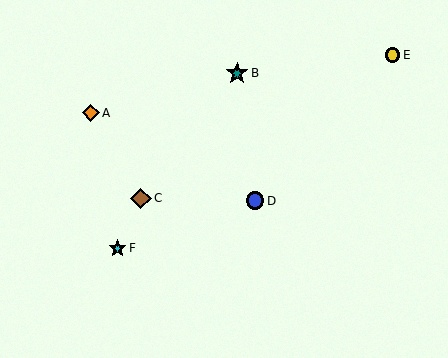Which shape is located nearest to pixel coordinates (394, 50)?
The yellow circle (labeled E) at (392, 55) is nearest to that location.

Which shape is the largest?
The teal star (labeled B) is the largest.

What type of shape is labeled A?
Shape A is an orange diamond.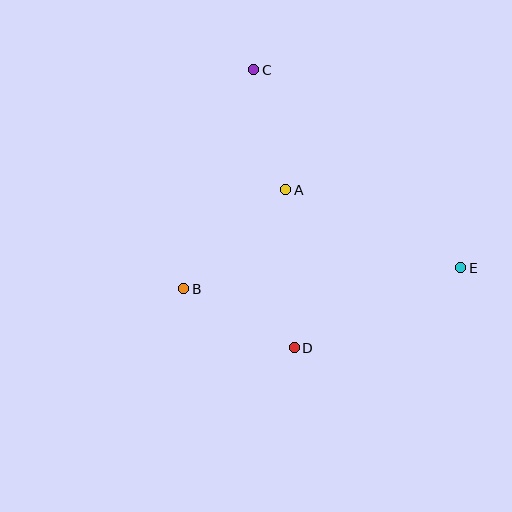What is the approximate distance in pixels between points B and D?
The distance between B and D is approximately 125 pixels.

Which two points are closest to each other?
Points A and C are closest to each other.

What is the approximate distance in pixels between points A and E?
The distance between A and E is approximately 192 pixels.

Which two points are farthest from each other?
Points C and E are farthest from each other.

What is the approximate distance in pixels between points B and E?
The distance between B and E is approximately 278 pixels.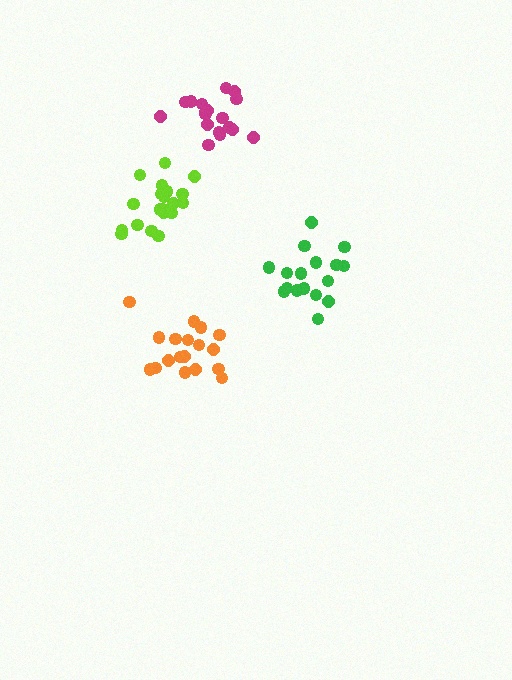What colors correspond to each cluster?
The clusters are colored: magenta, orange, lime, green.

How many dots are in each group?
Group 1: 18 dots, Group 2: 18 dots, Group 3: 20 dots, Group 4: 17 dots (73 total).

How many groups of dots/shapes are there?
There are 4 groups.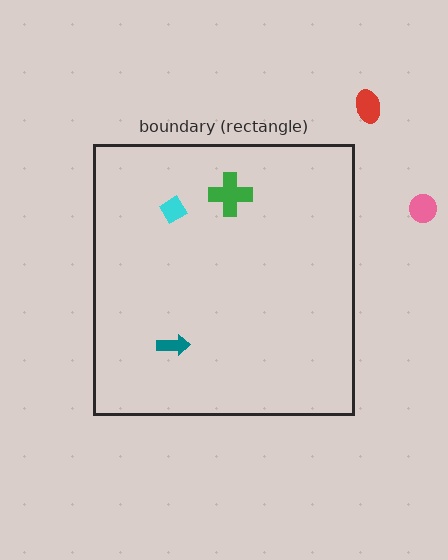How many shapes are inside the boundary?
3 inside, 2 outside.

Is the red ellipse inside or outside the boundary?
Outside.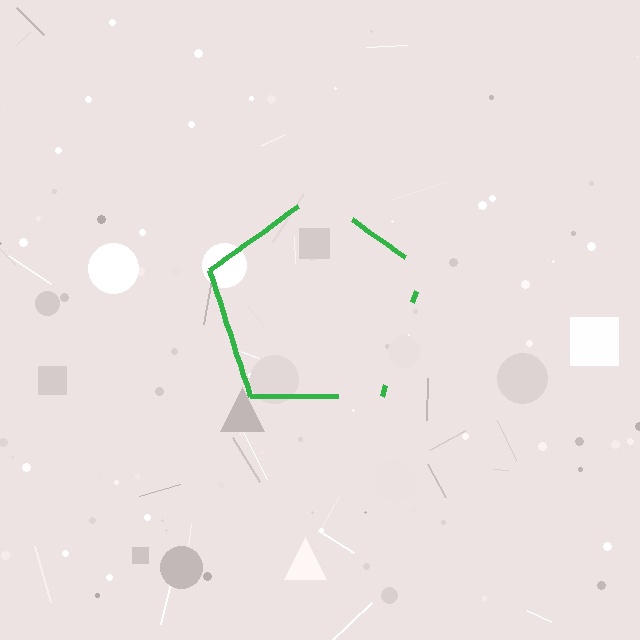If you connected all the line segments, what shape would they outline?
They would outline a pentagon.